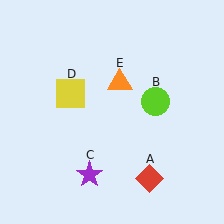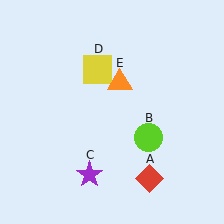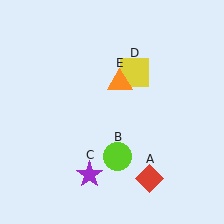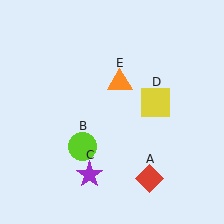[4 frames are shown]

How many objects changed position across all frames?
2 objects changed position: lime circle (object B), yellow square (object D).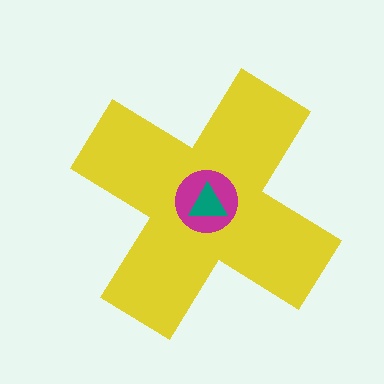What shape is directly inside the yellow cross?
The magenta circle.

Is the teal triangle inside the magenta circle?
Yes.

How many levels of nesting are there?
3.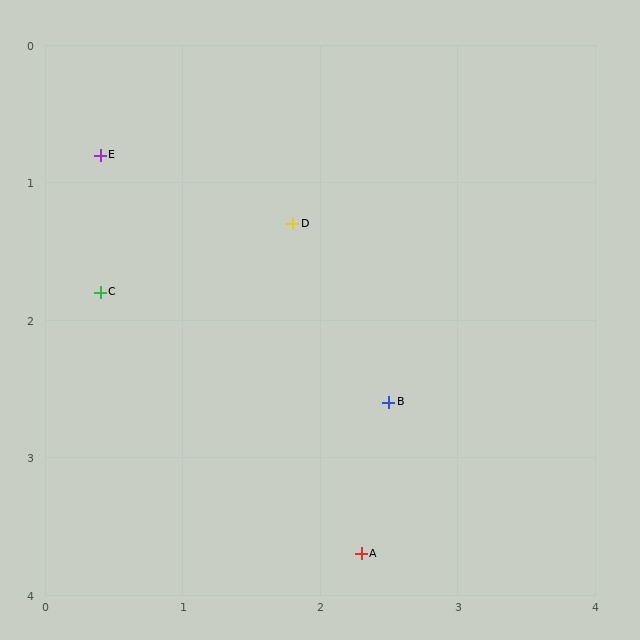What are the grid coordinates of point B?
Point B is at approximately (2.5, 2.6).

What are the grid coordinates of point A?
Point A is at approximately (2.3, 3.7).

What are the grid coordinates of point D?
Point D is at approximately (1.8, 1.3).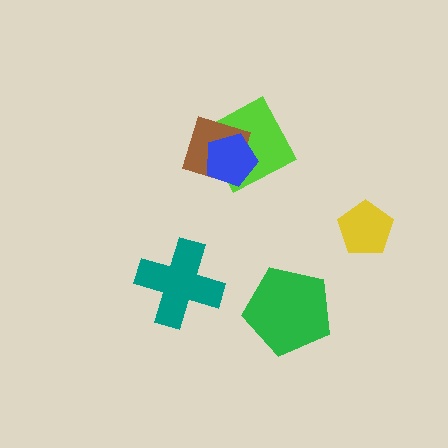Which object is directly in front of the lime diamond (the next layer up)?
The brown diamond is directly in front of the lime diamond.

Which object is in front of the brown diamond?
The blue pentagon is in front of the brown diamond.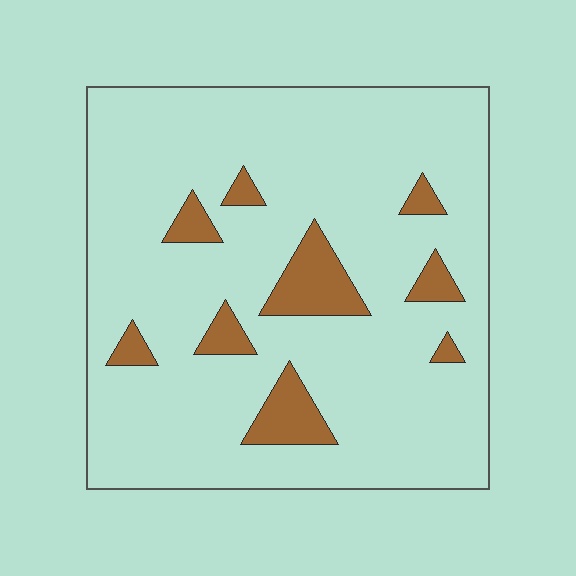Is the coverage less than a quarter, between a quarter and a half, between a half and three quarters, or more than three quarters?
Less than a quarter.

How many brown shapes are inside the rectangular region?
9.